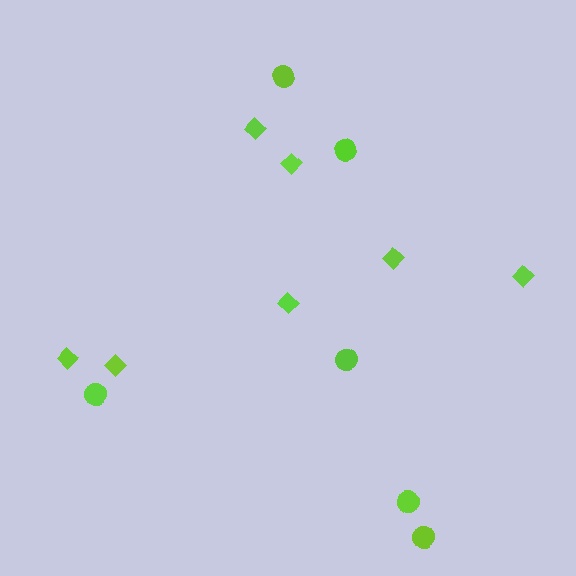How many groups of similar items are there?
There are 2 groups: one group of circles (6) and one group of diamonds (7).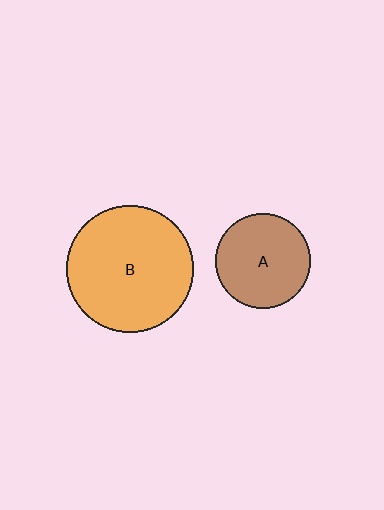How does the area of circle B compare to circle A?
Approximately 1.8 times.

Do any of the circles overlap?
No, none of the circles overlap.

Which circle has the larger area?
Circle B (orange).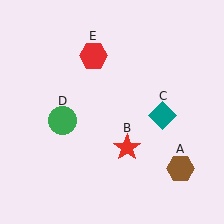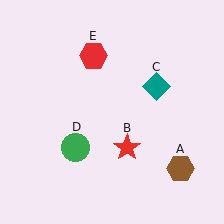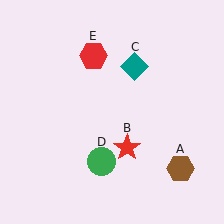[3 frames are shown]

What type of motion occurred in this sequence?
The teal diamond (object C), green circle (object D) rotated counterclockwise around the center of the scene.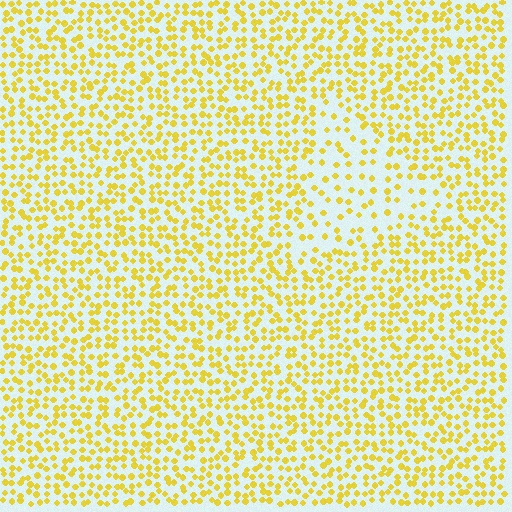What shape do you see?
I see a triangle.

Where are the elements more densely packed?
The elements are more densely packed outside the triangle boundary.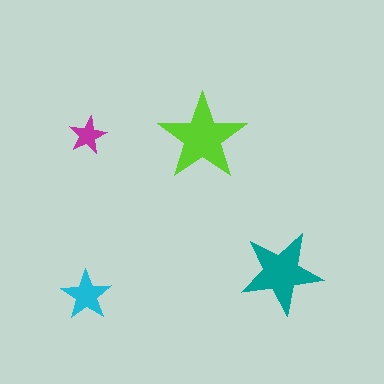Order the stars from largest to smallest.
the lime one, the teal one, the cyan one, the magenta one.